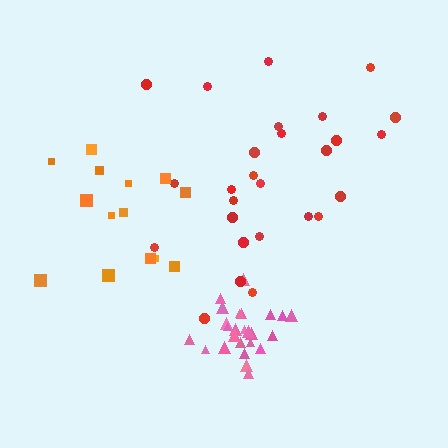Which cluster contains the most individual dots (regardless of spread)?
Red (27).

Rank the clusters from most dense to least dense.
pink, red, orange.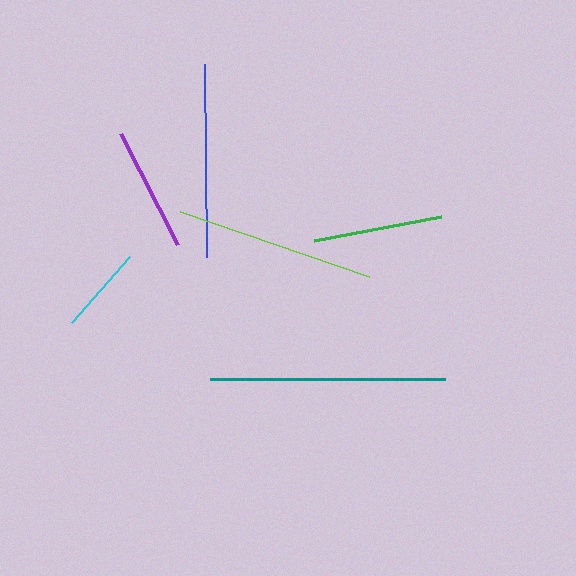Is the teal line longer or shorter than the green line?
The teal line is longer than the green line.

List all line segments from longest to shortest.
From longest to shortest: teal, lime, blue, green, purple, cyan.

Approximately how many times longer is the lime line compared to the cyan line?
The lime line is approximately 2.3 times the length of the cyan line.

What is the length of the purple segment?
The purple segment is approximately 125 pixels long.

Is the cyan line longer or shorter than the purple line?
The purple line is longer than the cyan line.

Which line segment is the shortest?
The cyan line is the shortest at approximately 88 pixels.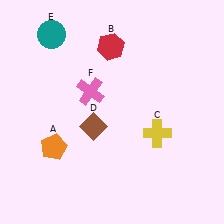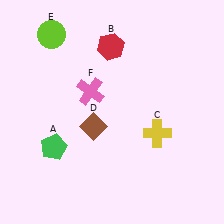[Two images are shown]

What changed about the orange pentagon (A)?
In Image 1, A is orange. In Image 2, it changed to green.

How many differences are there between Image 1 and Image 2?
There are 2 differences between the two images.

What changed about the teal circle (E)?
In Image 1, E is teal. In Image 2, it changed to lime.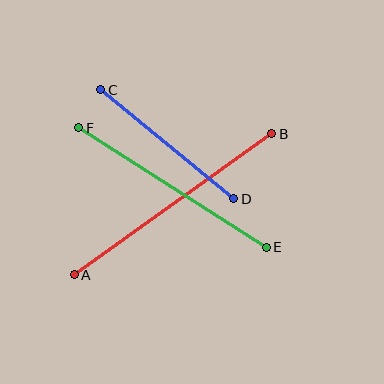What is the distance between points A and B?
The distance is approximately 242 pixels.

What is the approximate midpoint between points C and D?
The midpoint is at approximately (167, 144) pixels.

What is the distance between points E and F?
The distance is approximately 223 pixels.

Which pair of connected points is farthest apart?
Points A and B are farthest apart.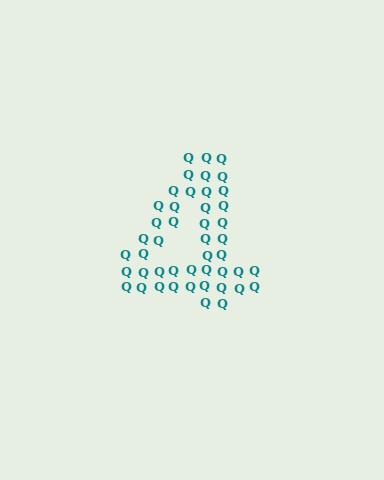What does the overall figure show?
The overall figure shows the digit 4.